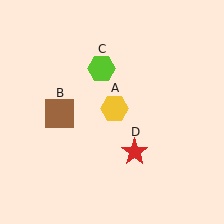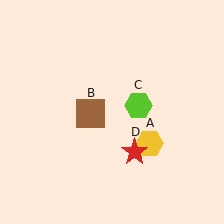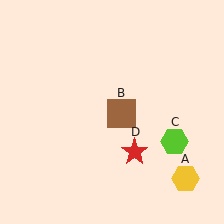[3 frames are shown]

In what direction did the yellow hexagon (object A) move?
The yellow hexagon (object A) moved down and to the right.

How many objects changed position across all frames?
3 objects changed position: yellow hexagon (object A), brown square (object B), lime hexagon (object C).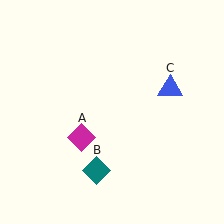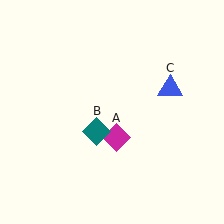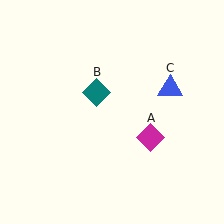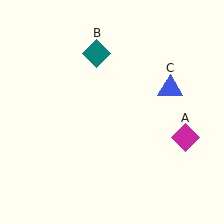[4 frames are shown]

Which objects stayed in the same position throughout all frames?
Blue triangle (object C) remained stationary.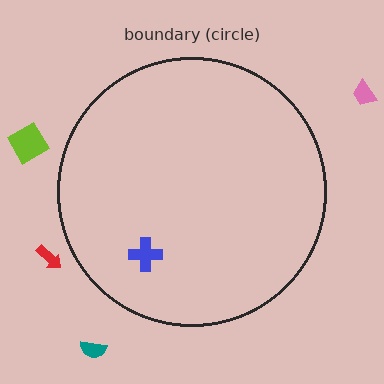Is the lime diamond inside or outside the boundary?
Outside.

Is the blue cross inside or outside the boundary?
Inside.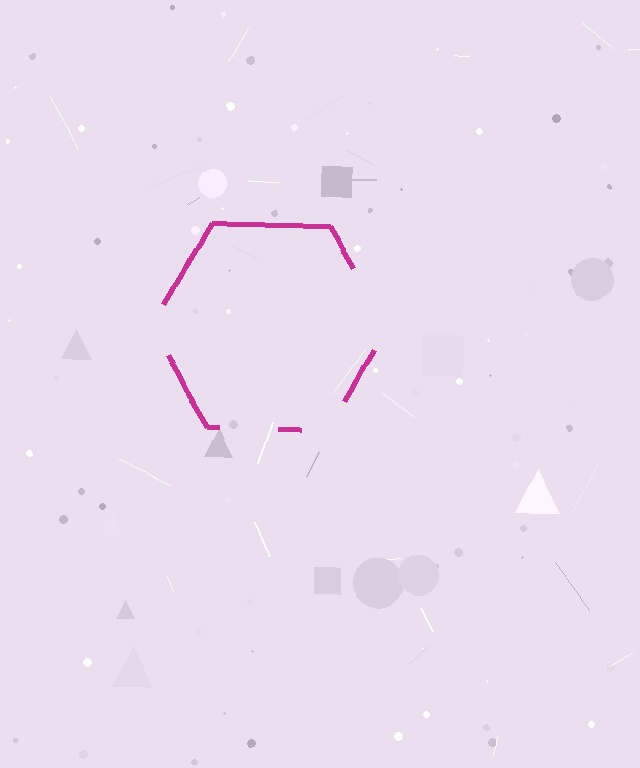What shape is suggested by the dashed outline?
The dashed outline suggests a hexagon.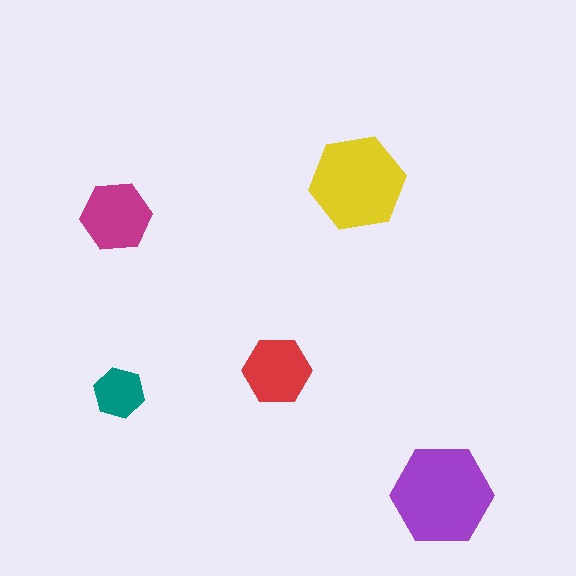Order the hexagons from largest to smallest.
the purple one, the yellow one, the magenta one, the red one, the teal one.